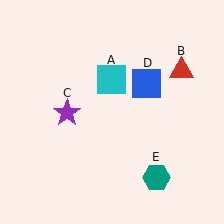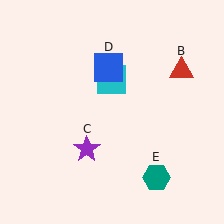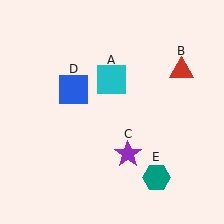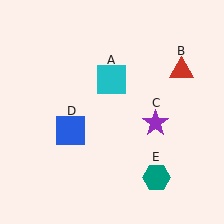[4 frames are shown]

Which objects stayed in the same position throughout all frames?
Cyan square (object A) and red triangle (object B) and teal hexagon (object E) remained stationary.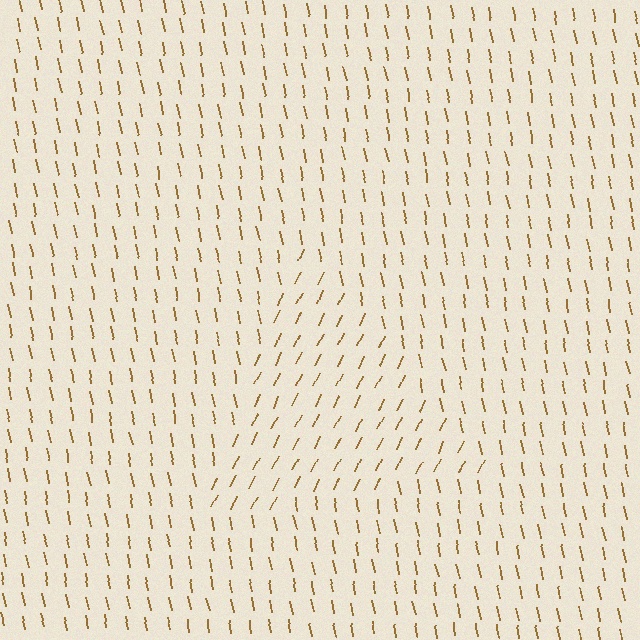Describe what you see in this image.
The image is filled with small brown line segments. A triangle region in the image has lines oriented differently from the surrounding lines, creating a visible texture boundary.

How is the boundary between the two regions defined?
The boundary is defined purely by a change in line orientation (approximately 35 degrees difference). All lines are the same color and thickness.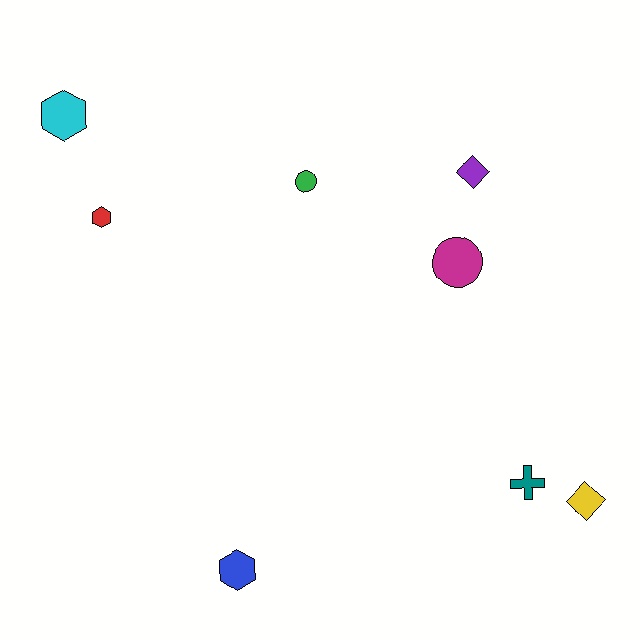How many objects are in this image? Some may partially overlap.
There are 8 objects.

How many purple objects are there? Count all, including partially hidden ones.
There is 1 purple object.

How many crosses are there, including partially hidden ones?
There is 1 cross.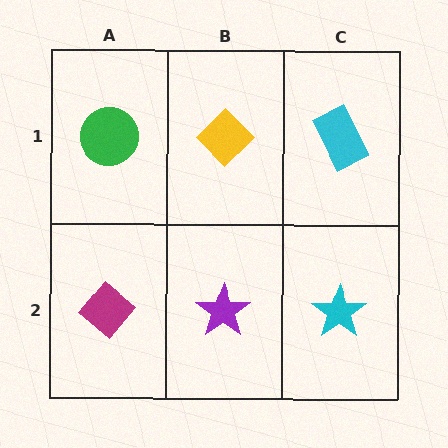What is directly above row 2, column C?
A cyan rectangle.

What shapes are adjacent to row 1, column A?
A magenta diamond (row 2, column A), a yellow diamond (row 1, column B).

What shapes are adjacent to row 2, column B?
A yellow diamond (row 1, column B), a magenta diamond (row 2, column A), a cyan star (row 2, column C).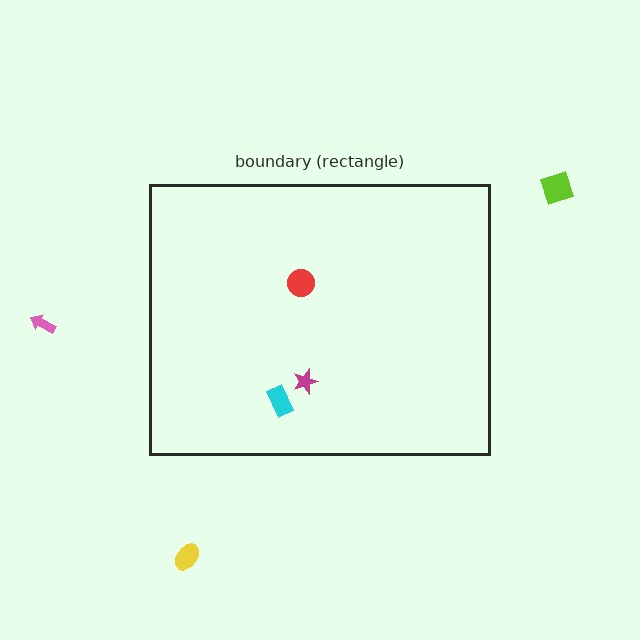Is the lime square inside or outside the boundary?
Outside.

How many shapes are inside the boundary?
3 inside, 3 outside.